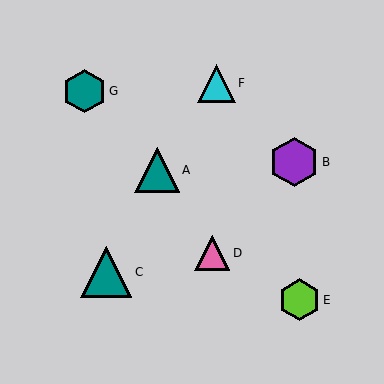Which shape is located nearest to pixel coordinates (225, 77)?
The cyan triangle (labeled F) at (216, 83) is nearest to that location.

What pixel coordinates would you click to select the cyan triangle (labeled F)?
Click at (216, 83) to select the cyan triangle F.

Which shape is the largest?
The teal triangle (labeled C) is the largest.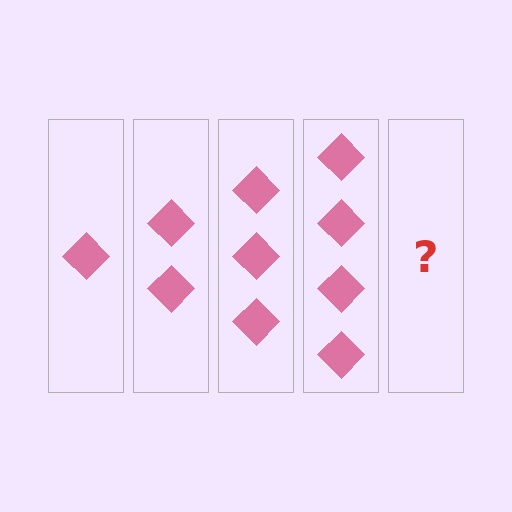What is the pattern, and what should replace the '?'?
The pattern is that each step adds one more diamond. The '?' should be 5 diamonds.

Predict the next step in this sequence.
The next step is 5 diamonds.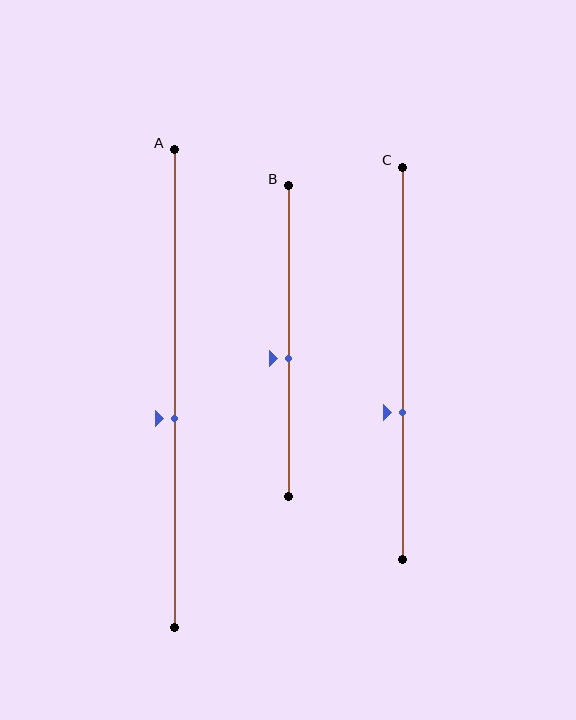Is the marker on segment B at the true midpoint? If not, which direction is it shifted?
No, the marker on segment B is shifted downward by about 6% of the segment length.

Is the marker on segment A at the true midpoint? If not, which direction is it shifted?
No, the marker on segment A is shifted downward by about 6% of the segment length.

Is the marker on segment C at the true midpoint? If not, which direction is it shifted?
No, the marker on segment C is shifted downward by about 13% of the segment length.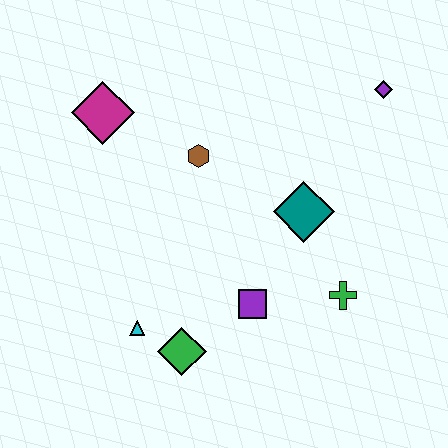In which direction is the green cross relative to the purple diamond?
The green cross is below the purple diamond.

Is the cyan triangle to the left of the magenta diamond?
No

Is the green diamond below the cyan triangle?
Yes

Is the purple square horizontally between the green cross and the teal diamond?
No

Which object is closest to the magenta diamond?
The brown hexagon is closest to the magenta diamond.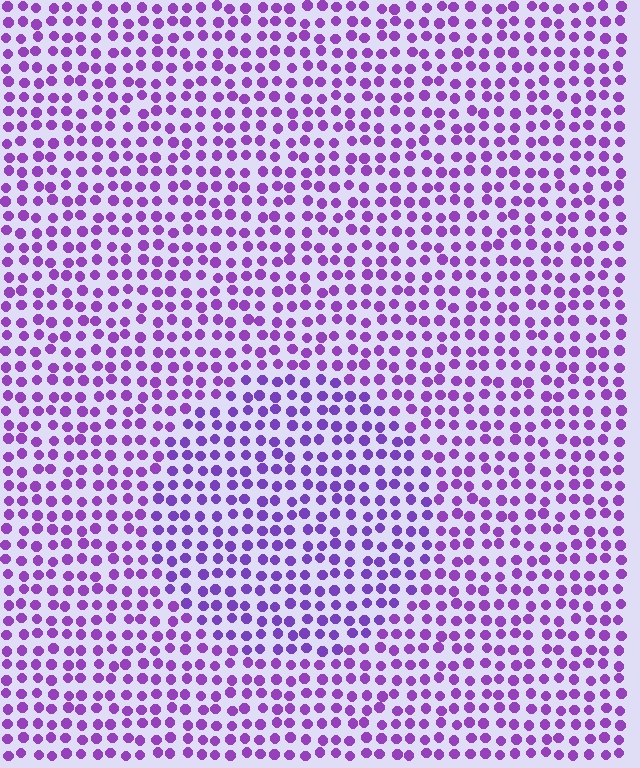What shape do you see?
I see a circle.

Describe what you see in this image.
The image is filled with small purple elements in a uniform arrangement. A circle-shaped region is visible where the elements are tinted to a slightly different hue, forming a subtle color boundary.